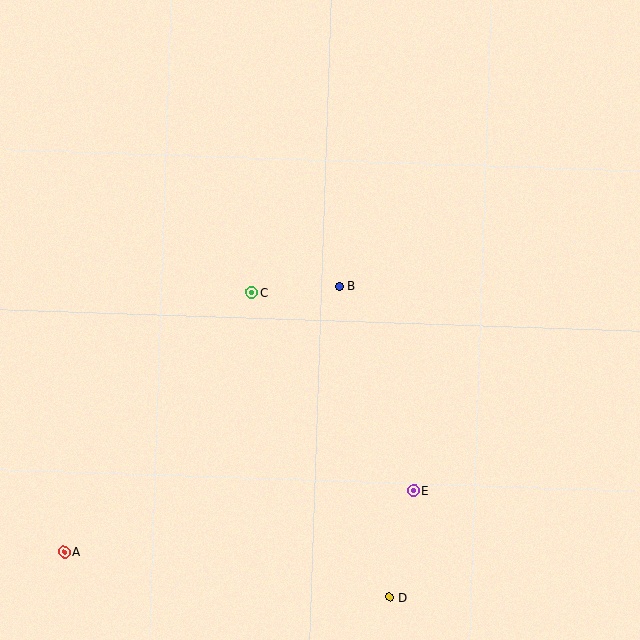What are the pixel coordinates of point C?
Point C is at (252, 293).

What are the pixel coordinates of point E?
Point E is at (414, 491).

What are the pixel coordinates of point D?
Point D is at (389, 597).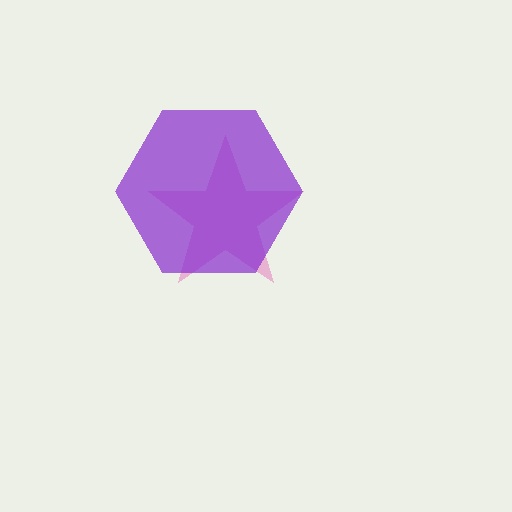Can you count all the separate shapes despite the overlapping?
Yes, there are 2 separate shapes.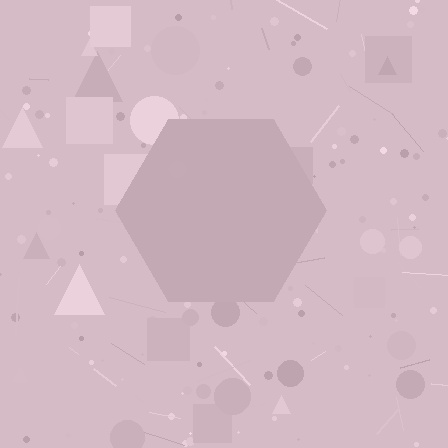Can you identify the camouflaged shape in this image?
The camouflaged shape is a hexagon.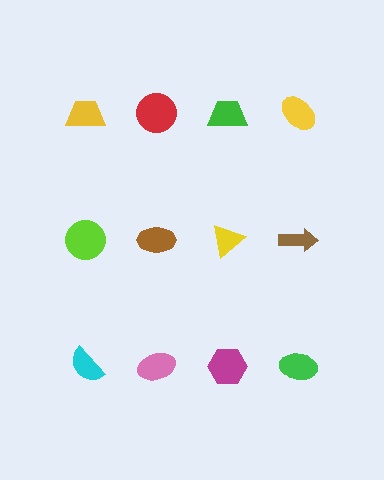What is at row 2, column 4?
A brown arrow.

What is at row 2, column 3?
A yellow triangle.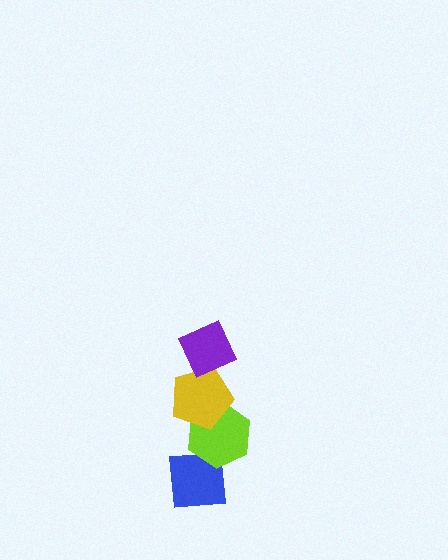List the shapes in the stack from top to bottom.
From top to bottom: the purple diamond, the yellow pentagon, the lime hexagon, the blue square.